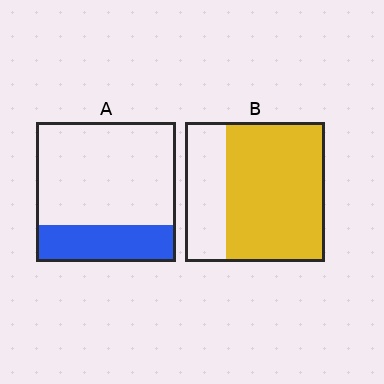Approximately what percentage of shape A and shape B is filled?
A is approximately 25% and B is approximately 70%.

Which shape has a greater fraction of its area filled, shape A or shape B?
Shape B.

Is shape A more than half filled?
No.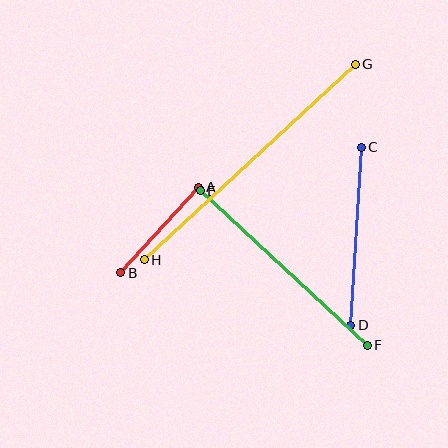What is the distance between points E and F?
The distance is approximately 228 pixels.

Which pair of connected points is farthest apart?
Points G and H are farthest apart.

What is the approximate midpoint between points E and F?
The midpoint is at approximately (284, 268) pixels.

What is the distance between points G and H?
The distance is approximately 287 pixels.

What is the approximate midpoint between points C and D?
The midpoint is at approximately (356, 236) pixels.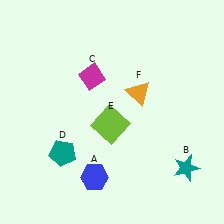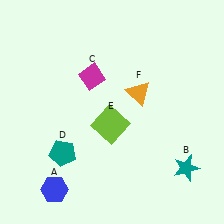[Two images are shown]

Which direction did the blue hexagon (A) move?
The blue hexagon (A) moved left.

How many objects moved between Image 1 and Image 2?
1 object moved between the two images.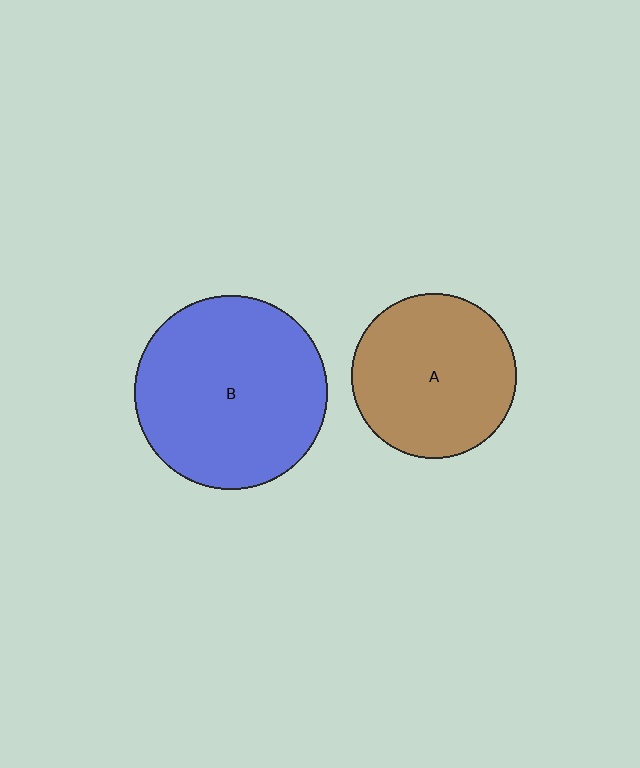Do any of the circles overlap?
No, none of the circles overlap.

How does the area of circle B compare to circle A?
Approximately 1.4 times.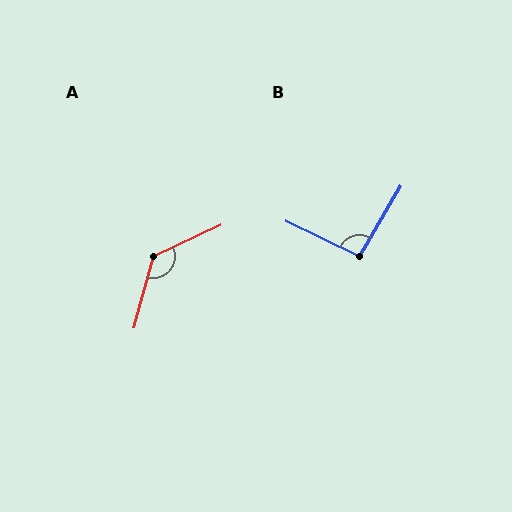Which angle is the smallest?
B, at approximately 94 degrees.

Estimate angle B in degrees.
Approximately 94 degrees.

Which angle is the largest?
A, at approximately 130 degrees.